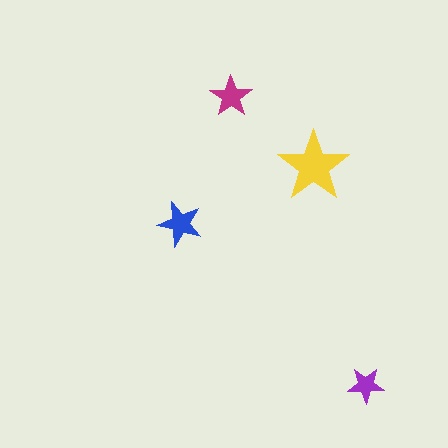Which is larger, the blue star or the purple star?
The blue one.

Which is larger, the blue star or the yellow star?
The yellow one.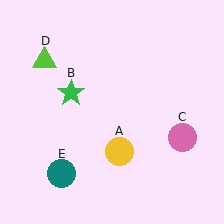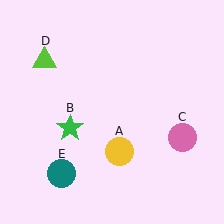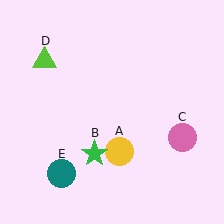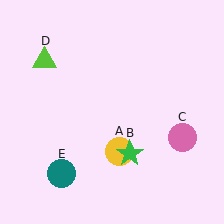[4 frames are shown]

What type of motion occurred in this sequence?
The green star (object B) rotated counterclockwise around the center of the scene.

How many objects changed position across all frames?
1 object changed position: green star (object B).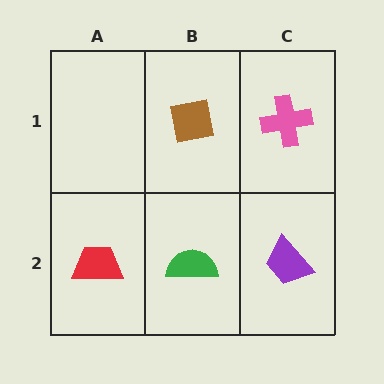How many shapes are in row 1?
2 shapes.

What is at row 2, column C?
A purple trapezoid.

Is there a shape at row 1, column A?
No, that cell is empty.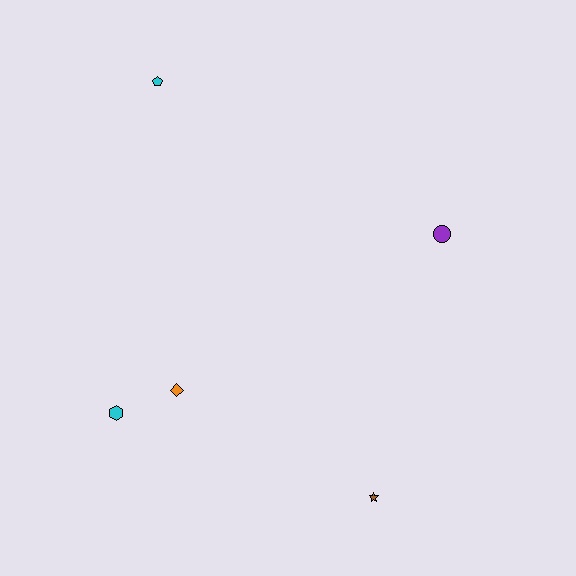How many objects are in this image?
There are 5 objects.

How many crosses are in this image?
There are no crosses.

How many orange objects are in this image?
There is 1 orange object.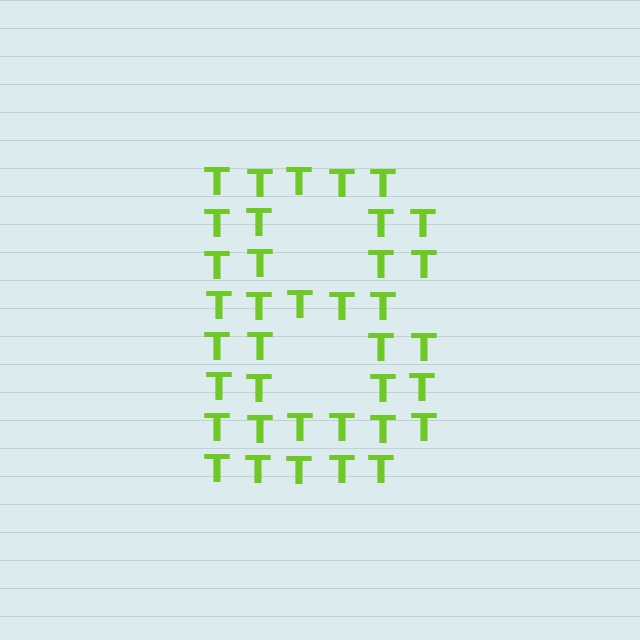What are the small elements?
The small elements are letter T's.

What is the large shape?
The large shape is the letter B.